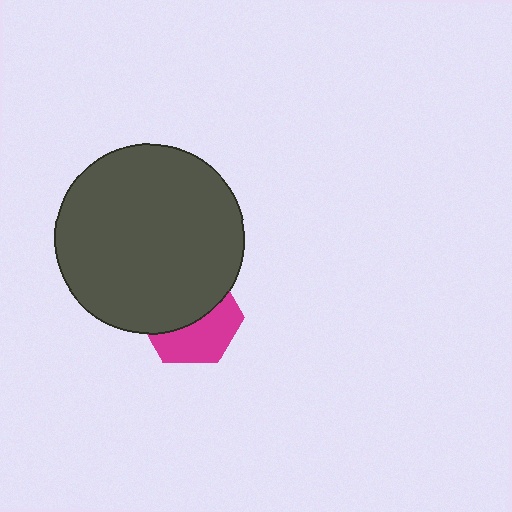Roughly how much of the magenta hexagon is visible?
A small part of it is visible (roughly 45%).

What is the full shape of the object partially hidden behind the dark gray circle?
The partially hidden object is a magenta hexagon.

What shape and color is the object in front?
The object in front is a dark gray circle.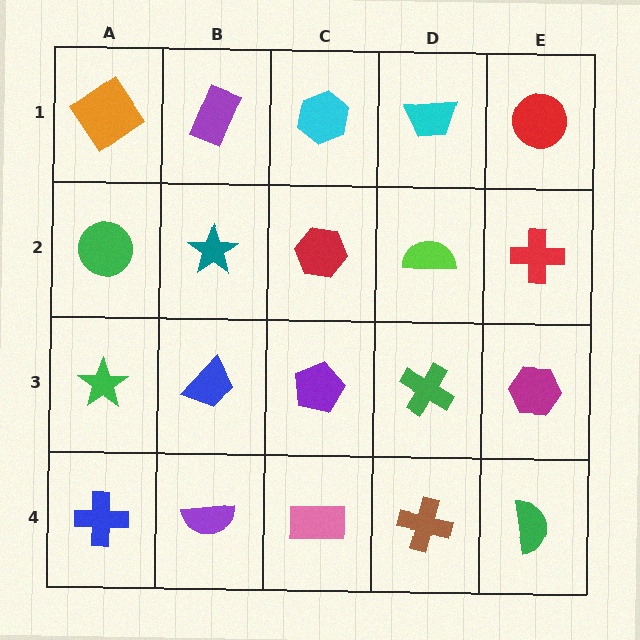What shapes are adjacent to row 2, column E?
A red circle (row 1, column E), a magenta hexagon (row 3, column E), a lime semicircle (row 2, column D).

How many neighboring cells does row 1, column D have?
3.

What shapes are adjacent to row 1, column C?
A red hexagon (row 2, column C), a purple rectangle (row 1, column B), a cyan trapezoid (row 1, column D).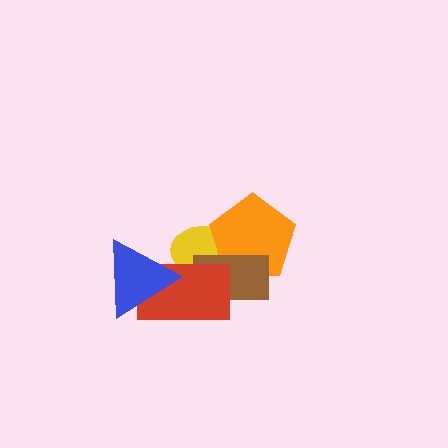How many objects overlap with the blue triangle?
2 objects overlap with the blue triangle.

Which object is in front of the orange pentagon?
The brown rectangle is in front of the orange pentagon.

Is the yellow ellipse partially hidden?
Yes, it is partially covered by another shape.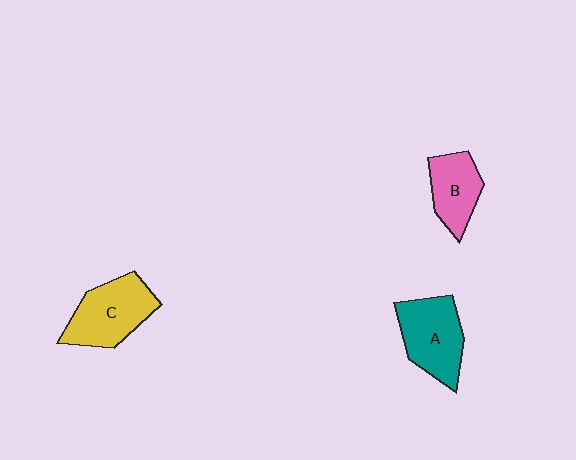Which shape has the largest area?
Shape C (yellow).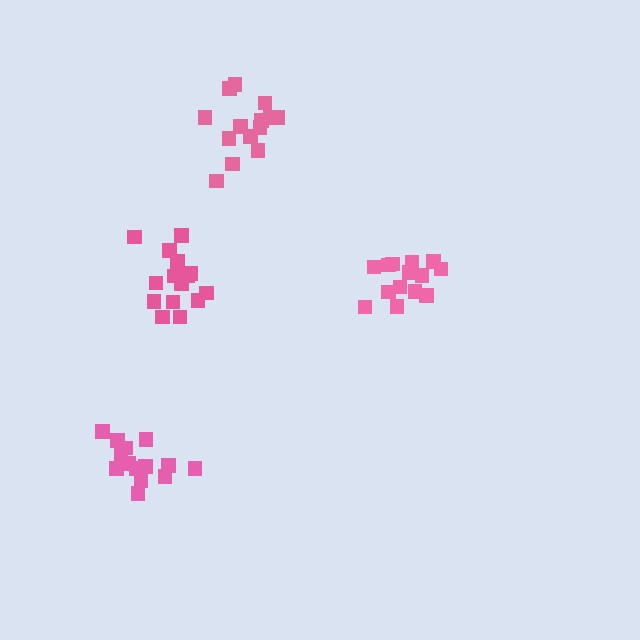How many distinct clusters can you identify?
There are 4 distinct clusters.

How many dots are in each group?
Group 1: 14 dots, Group 2: 15 dots, Group 3: 14 dots, Group 4: 15 dots (58 total).